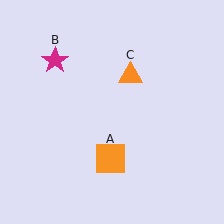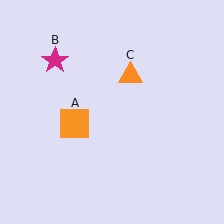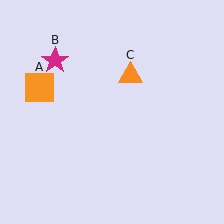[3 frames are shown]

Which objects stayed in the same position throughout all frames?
Magenta star (object B) and orange triangle (object C) remained stationary.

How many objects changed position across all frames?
1 object changed position: orange square (object A).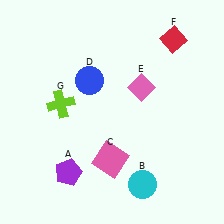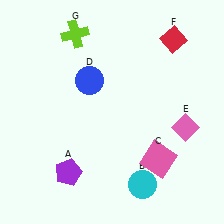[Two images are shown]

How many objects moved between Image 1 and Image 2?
3 objects moved between the two images.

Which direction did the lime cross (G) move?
The lime cross (G) moved up.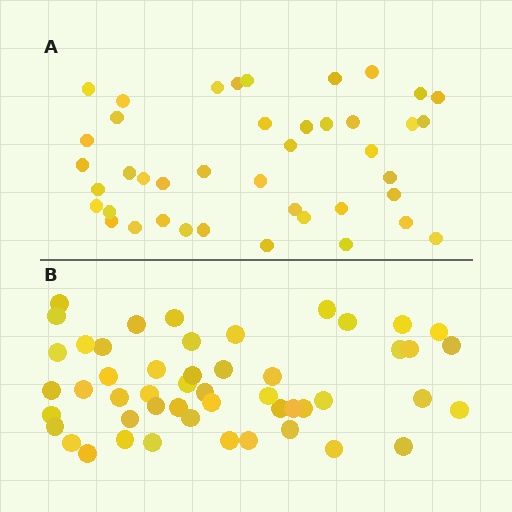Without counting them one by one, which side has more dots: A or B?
Region B (the bottom region) has more dots.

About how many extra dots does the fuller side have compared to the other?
Region B has roughly 8 or so more dots than region A.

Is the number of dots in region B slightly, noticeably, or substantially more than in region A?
Region B has only slightly more — the two regions are fairly close. The ratio is roughly 1.2 to 1.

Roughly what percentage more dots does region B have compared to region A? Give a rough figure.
About 20% more.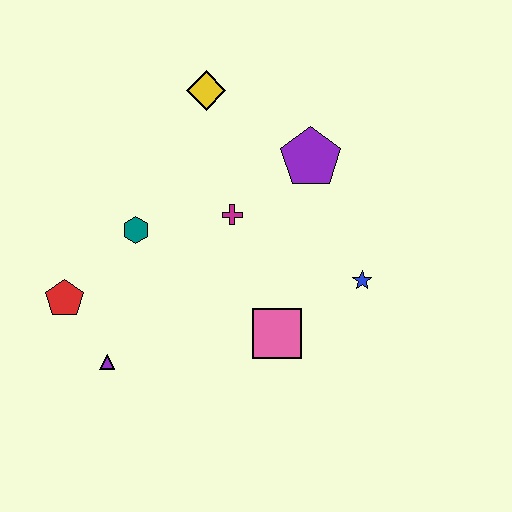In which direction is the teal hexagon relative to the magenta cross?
The teal hexagon is to the left of the magenta cross.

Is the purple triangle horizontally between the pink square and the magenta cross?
No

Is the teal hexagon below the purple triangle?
No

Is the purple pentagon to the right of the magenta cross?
Yes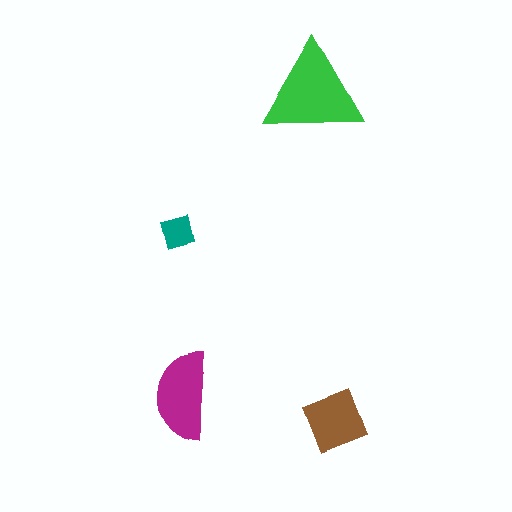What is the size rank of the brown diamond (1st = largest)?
3rd.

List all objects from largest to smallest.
The green triangle, the magenta semicircle, the brown diamond, the teal square.